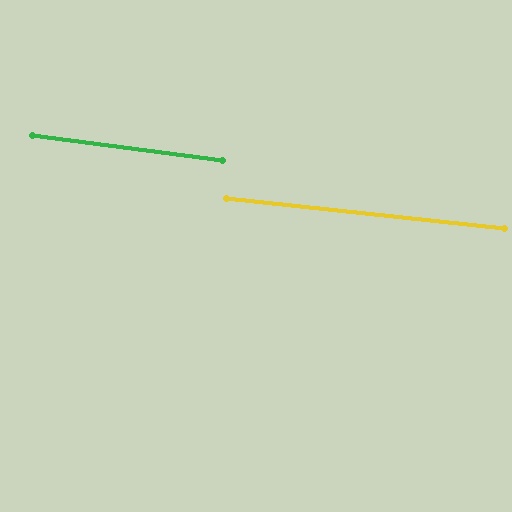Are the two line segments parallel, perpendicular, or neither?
Parallel — their directions differ by only 1.1°.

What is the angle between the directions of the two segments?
Approximately 1 degree.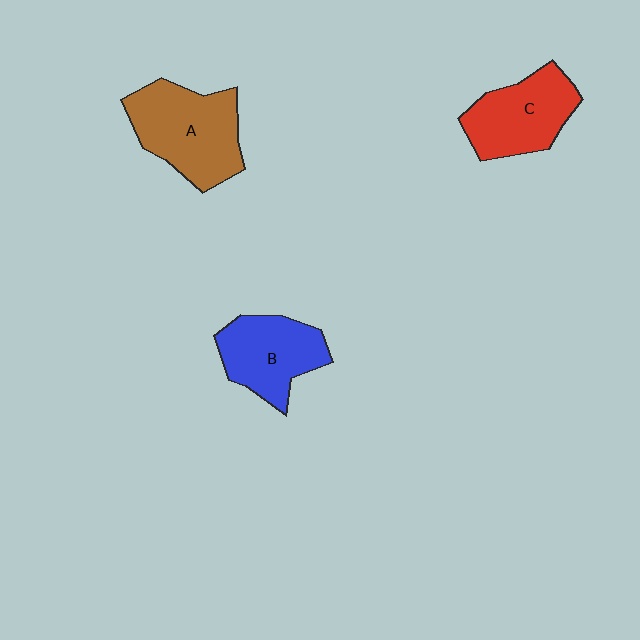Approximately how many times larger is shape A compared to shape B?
Approximately 1.3 times.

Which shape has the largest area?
Shape A (brown).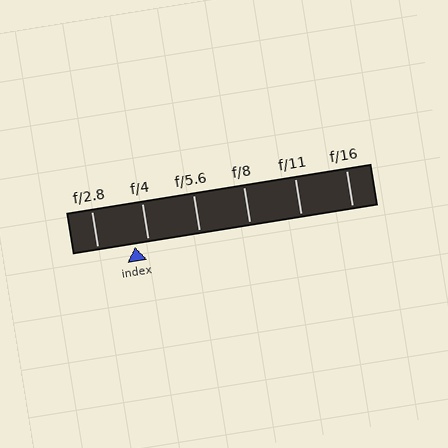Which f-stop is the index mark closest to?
The index mark is closest to f/4.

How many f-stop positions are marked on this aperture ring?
There are 6 f-stop positions marked.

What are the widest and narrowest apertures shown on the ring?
The widest aperture shown is f/2.8 and the narrowest is f/16.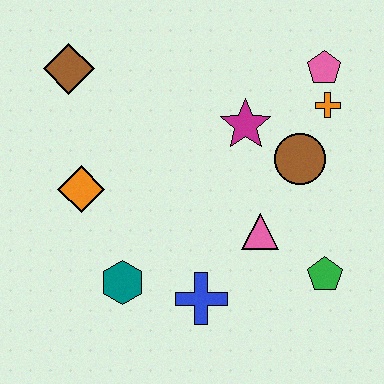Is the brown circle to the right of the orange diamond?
Yes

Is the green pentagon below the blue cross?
No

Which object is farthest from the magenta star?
The teal hexagon is farthest from the magenta star.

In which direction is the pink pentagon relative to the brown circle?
The pink pentagon is above the brown circle.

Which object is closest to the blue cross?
The teal hexagon is closest to the blue cross.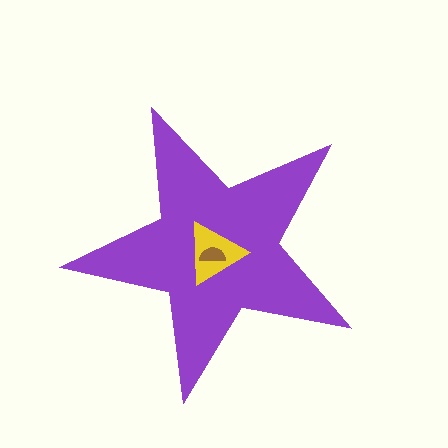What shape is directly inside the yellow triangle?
The brown semicircle.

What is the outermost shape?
The purple star.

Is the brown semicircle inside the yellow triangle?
Yes.